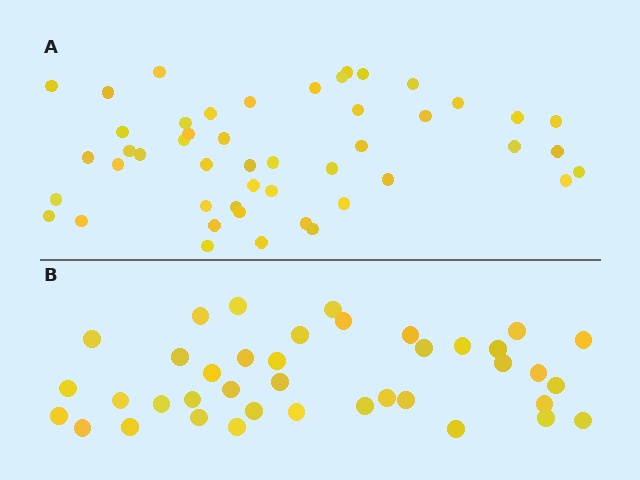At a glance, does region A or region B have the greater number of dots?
Region A (the top region) has more dots.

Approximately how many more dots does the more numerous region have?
Region A has roughly 8 or so more dots than region B.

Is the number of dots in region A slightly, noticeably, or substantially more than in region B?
Region A has only slightly more — the two regions are fairly close. The ratio is roughly 1.2 to 1.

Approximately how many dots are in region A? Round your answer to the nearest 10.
About 50 dots. (The exact count is 48, which rounds to 50.)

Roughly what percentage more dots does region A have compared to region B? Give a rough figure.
About 25% more.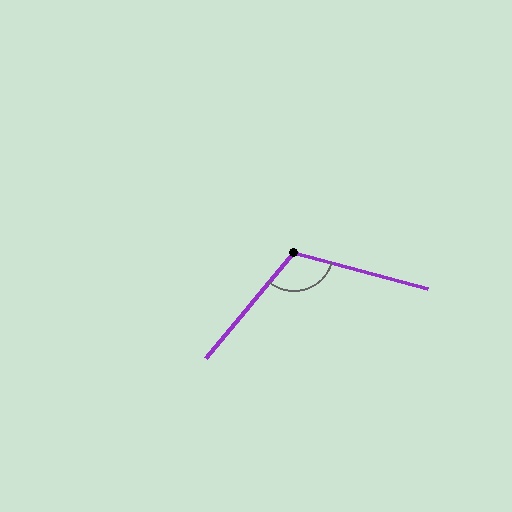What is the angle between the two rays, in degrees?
Approximately 114 degrees.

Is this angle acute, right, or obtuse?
It is obtuse.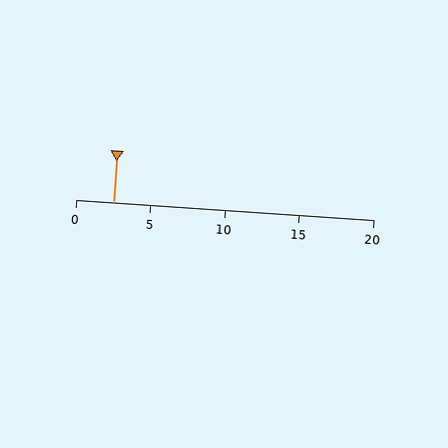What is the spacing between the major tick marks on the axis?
The major ticks are spaced 5 apart.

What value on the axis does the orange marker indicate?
The marker indicates approximately 2.5.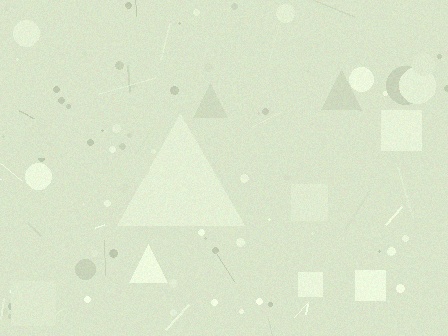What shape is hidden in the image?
A triangle is hidden in the image.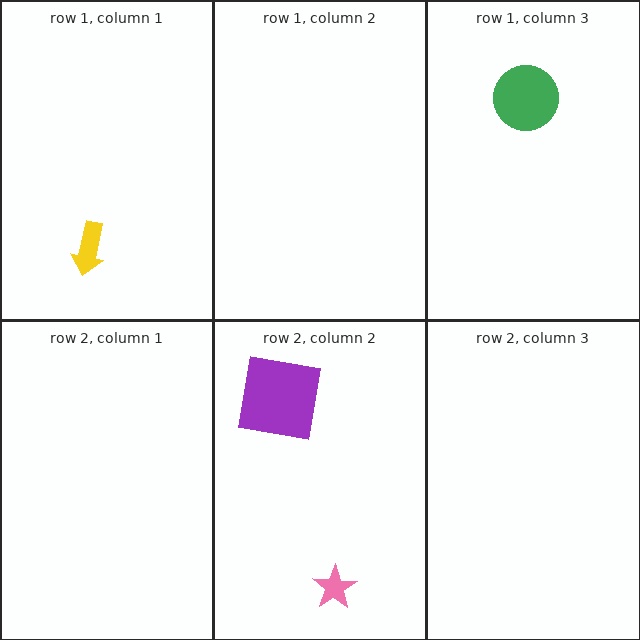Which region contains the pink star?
The row 2, column 2 region.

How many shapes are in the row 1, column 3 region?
1.